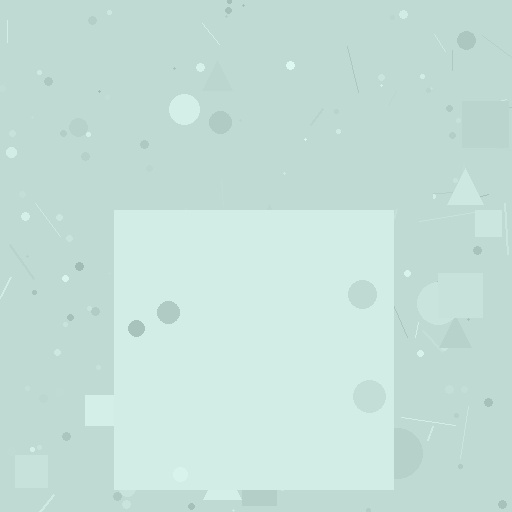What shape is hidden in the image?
A square is hidden in the image.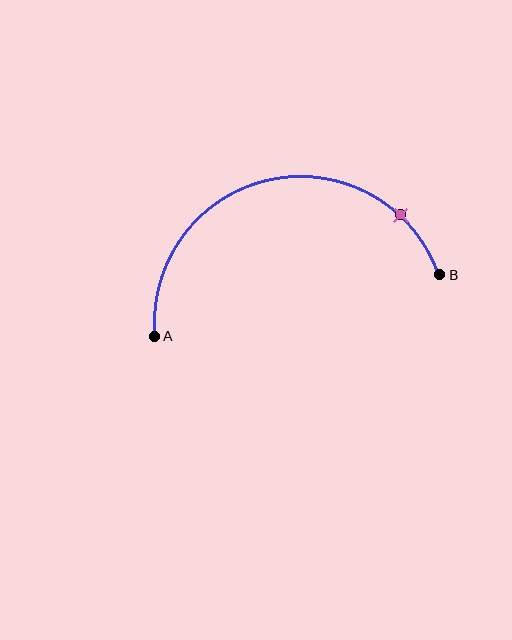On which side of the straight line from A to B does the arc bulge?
The arc bulges above the straight line connecting A and B.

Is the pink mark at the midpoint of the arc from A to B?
No. The pink mark lies on the arc but is closer to endpoint B. The arc midpoint would be at the point on the curve equidistant along the arc from both A and B.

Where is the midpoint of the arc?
The arc midpoint is the point on the curve farthest from the straight line joining A and B. It sits above that line.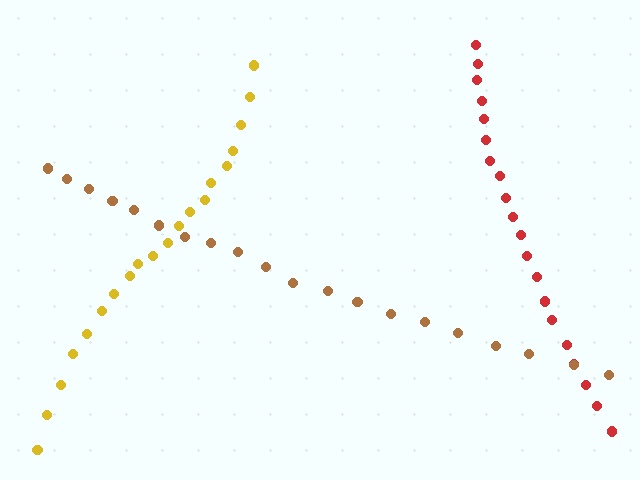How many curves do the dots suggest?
There are 3 distinct paths.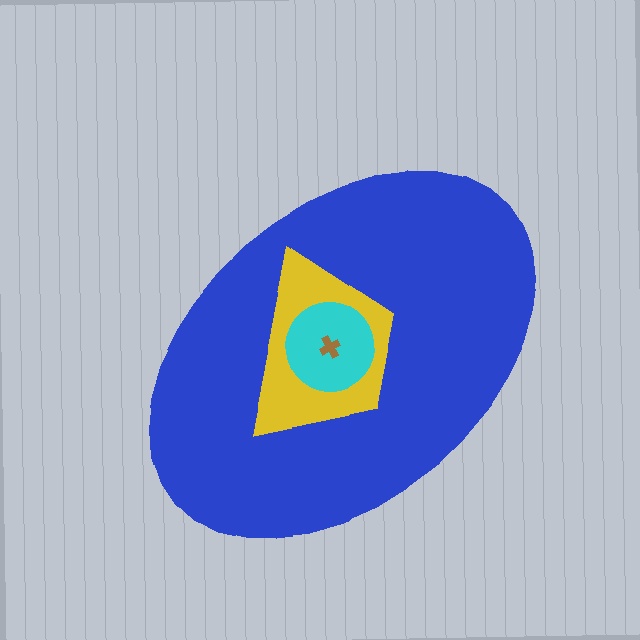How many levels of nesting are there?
4.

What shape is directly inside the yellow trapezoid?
The cyan circle.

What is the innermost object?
The brown cross.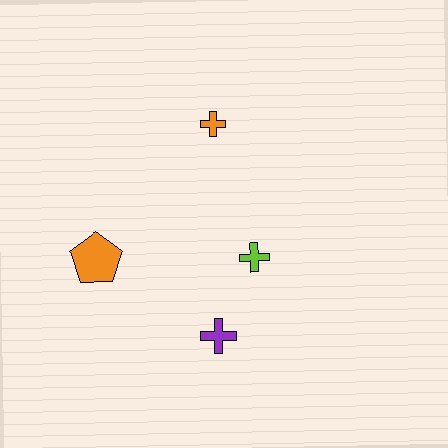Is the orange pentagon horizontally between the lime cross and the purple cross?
No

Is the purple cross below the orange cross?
Yes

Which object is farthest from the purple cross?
The orange cross is farthest from the purple cross.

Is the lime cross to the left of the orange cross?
No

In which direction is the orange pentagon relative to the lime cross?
The orange pentagon is to the left of the lime cross.